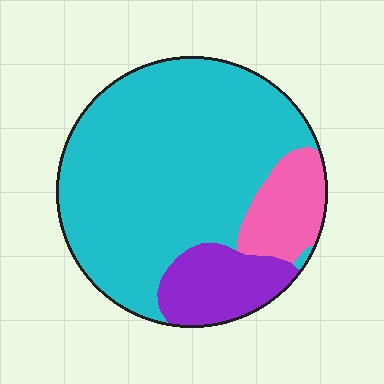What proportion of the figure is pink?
Pink takes up about one eighth (1/8) of the figure.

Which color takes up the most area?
Cyan, at roughly 75%.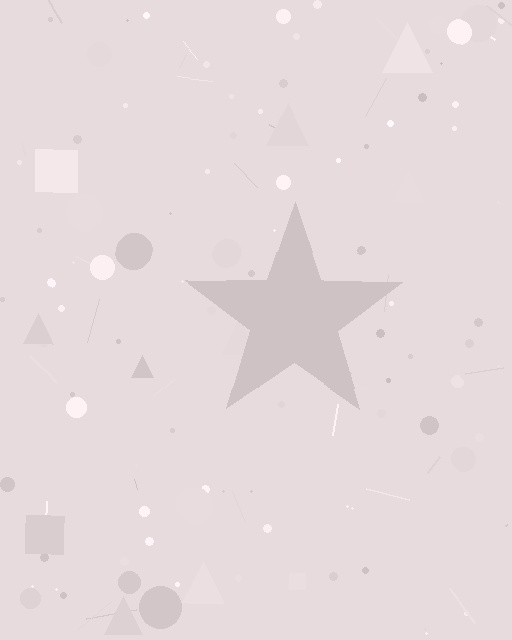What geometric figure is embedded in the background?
A star is embedded in the background.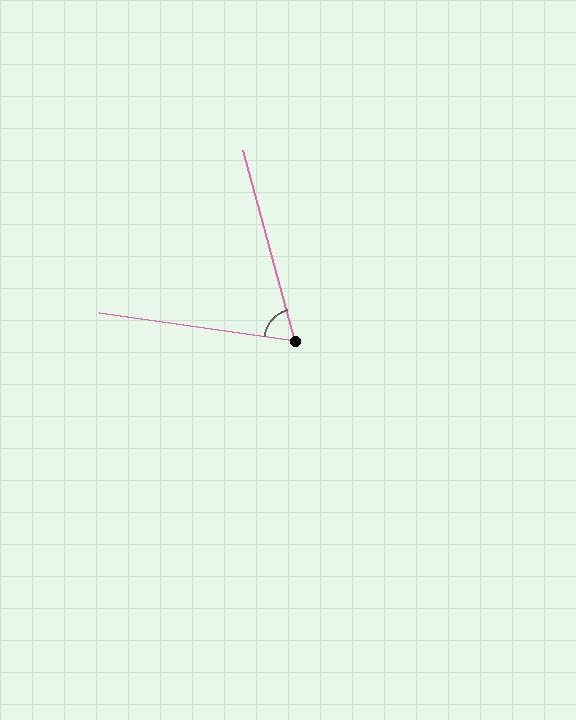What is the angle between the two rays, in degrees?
Approximately 67 degrees.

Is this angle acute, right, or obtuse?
It is acute.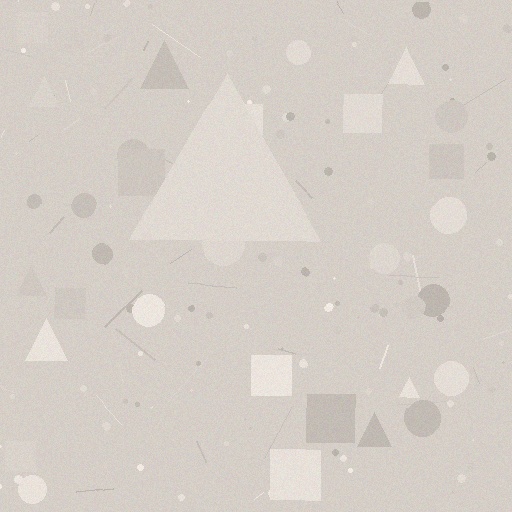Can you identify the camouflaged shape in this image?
The camouflaged shape is a triangle.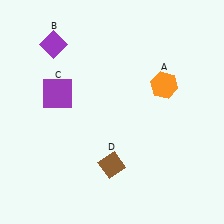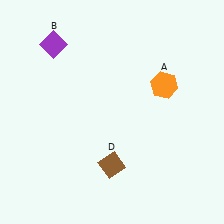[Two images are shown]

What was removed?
The purple square (C) was removed in Image 2.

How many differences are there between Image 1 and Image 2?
There is 1 difference between the two images.